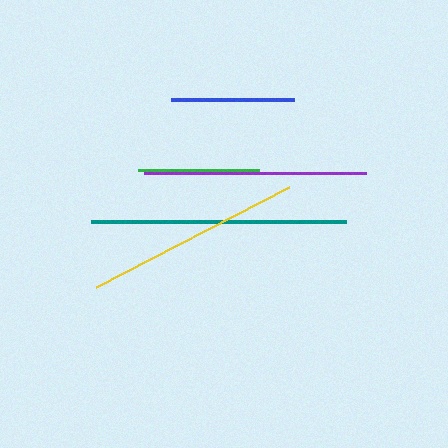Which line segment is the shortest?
The green line is the shortest at approximately 120 pixels.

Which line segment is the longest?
The teal line is the longest at approximately 255 pixels.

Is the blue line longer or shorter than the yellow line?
The yellow line is longer than the blue line.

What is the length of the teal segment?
The teal segment is approximately 255 pixels long.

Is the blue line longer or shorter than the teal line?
The teal line is longer than the blue line.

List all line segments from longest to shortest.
From longest to shortest: teal, purple, yellow, blue, green.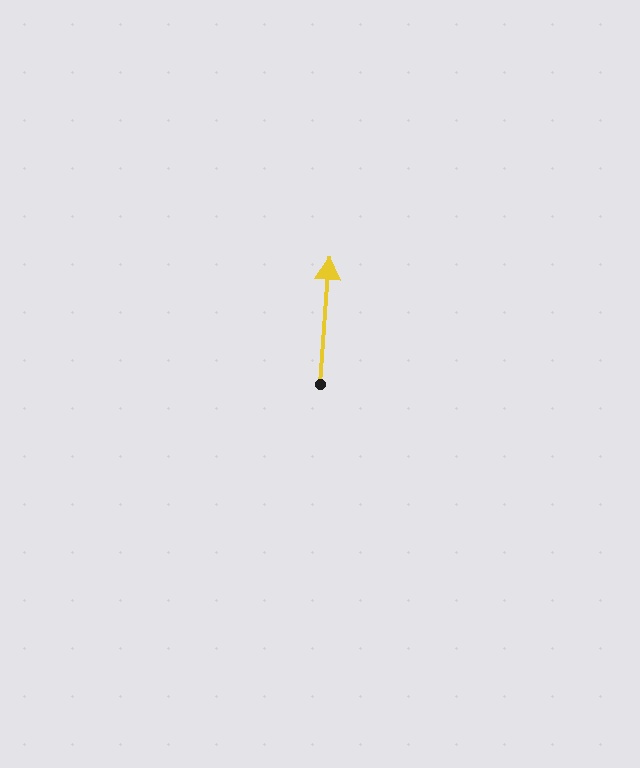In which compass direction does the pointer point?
North.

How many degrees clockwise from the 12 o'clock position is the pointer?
Approximately 4 degrees.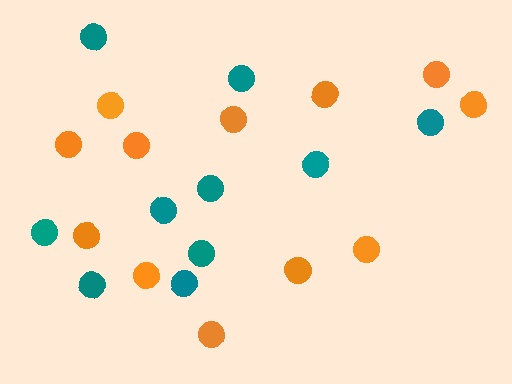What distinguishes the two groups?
There are 2 groups: one group of orange circles (12) and one group of teal circles (10).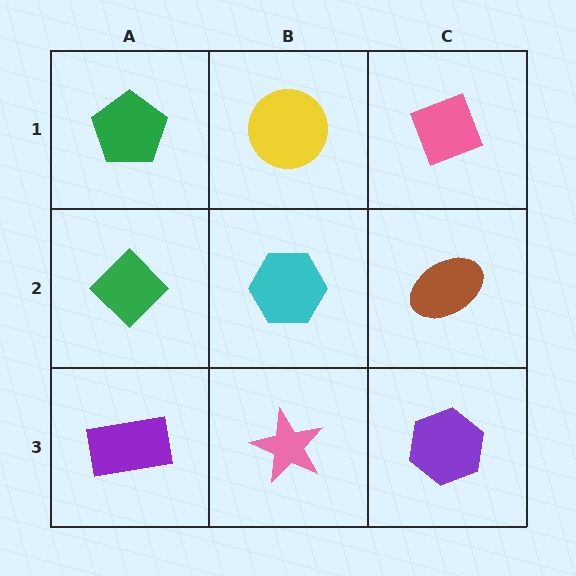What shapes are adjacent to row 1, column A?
A green diamond (row 2, column A), a yellow circle (row 1, column B).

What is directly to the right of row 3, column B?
A purple hexagon.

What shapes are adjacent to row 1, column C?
A brown ellipse (row 2, column C), a yellow circle (row 1, column B).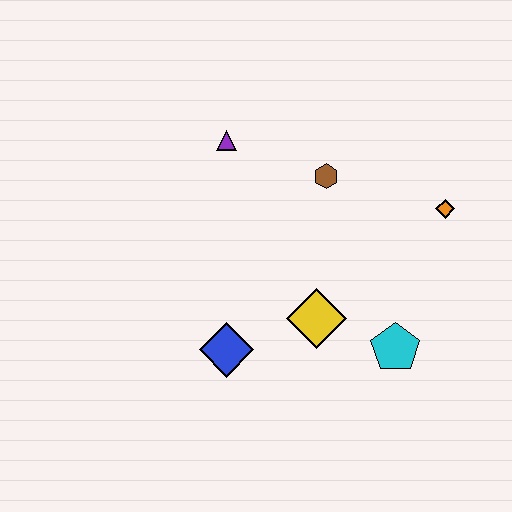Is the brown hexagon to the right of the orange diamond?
No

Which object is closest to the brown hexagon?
The purple triangle is closest to the brown hexagon.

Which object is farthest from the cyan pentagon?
The purple triangle is farthest from the cyan pentagon.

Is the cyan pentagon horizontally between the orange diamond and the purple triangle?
Yes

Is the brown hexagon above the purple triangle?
No